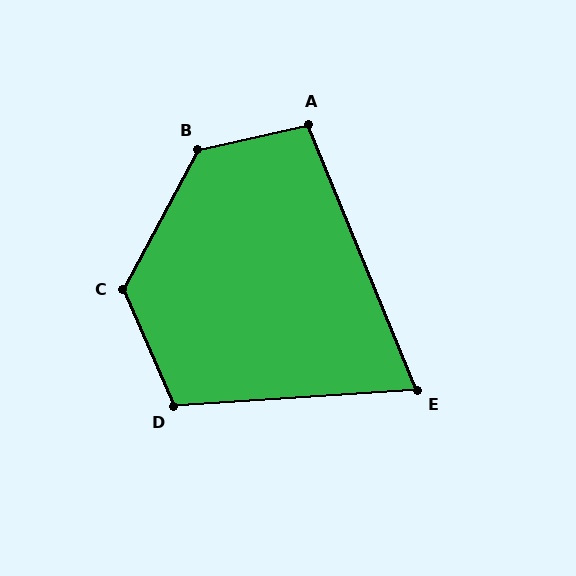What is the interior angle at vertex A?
Approximately 99 degrees (obtuse).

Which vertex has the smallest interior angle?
E, at approximately 72 degrees.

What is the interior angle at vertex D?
Approximately 110 degrees (obtuse).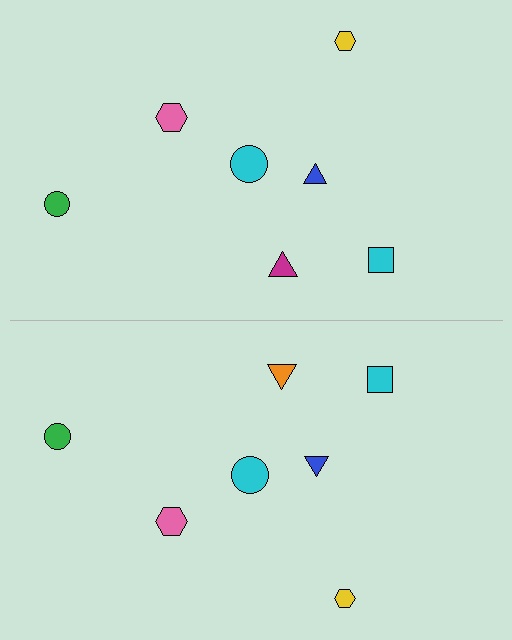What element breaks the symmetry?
The orange triangle on the bottom side breaks the symmetry — its mirror counterpart is magenta.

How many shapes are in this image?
There are 14 shapes in this image.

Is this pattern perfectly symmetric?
No, the pattern is not perfectly symmetric. The orange triangle on the bottom side breaks the symmetry — its mirror counterpart is magenta.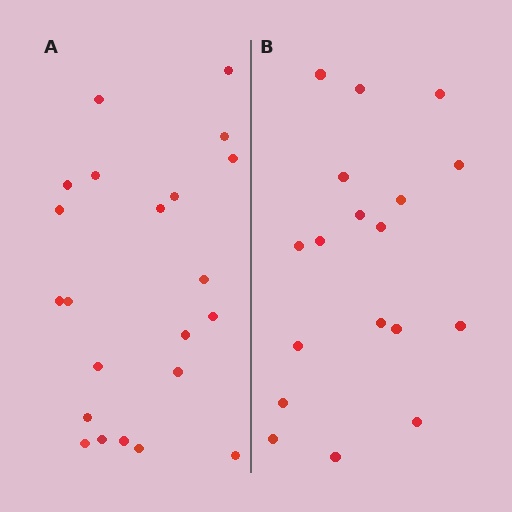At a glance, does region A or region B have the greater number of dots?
Region A (the left region) has more dots.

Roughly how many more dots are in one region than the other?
Region A has about 4 more dots than region B.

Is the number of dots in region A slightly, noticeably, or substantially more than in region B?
Region A has only slightly more — the two regions are fairly close. The ratio is roughly 1.2 to 1.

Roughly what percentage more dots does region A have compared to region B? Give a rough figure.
About 20% more.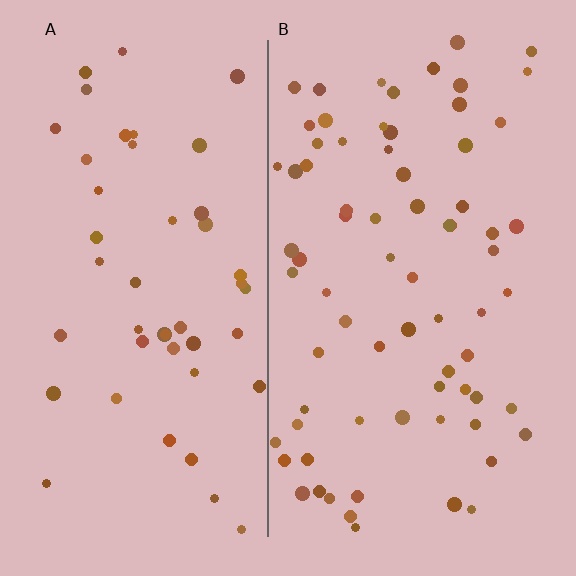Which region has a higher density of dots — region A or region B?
B (the right).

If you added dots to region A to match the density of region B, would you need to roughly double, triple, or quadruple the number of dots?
Approximately double.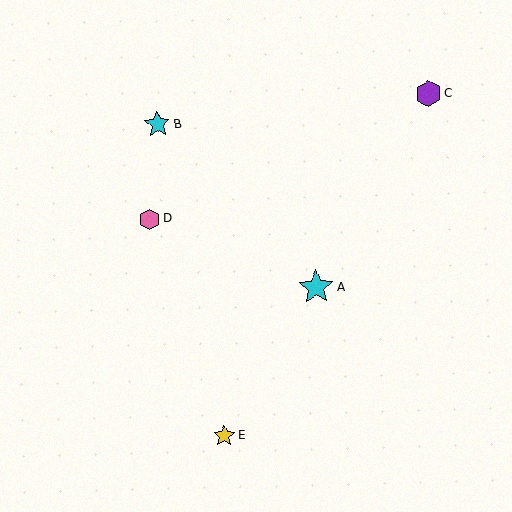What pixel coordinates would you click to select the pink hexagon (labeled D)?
Click at (149, 219) to select the pink hexagon D.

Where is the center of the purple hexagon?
The center of the purple hexagon is at (428, 94).